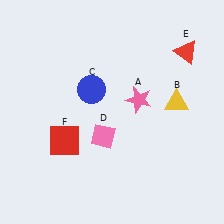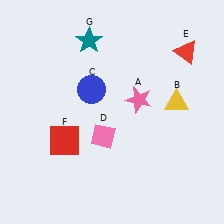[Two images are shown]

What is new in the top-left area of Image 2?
A teal star (G) was added in the top-left area of Image 2.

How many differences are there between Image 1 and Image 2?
There is 1 difference between the two images.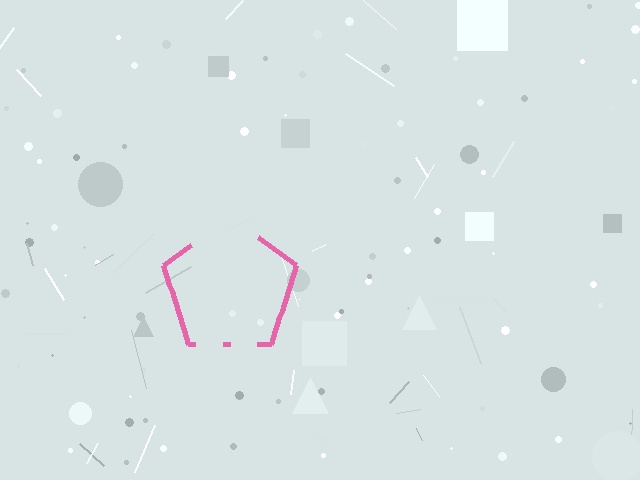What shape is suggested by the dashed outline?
The dashed outline suggests a pentagon.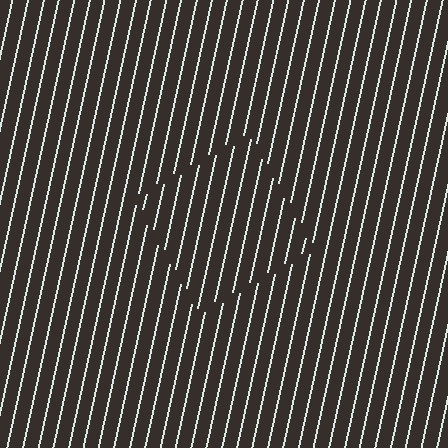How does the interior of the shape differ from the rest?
The interior of the shape contains the same grating, shifted by half a period — the contour is defined by the phase discontinuity where line-ends from the inner and outer gratings abut.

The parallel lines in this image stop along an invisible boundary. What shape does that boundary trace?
An illusory square. The interior of the shape contains the same grating, shifted by half a period — the contour is defined by the phase discontinuity where line-ends from the inner and outer gratings abut.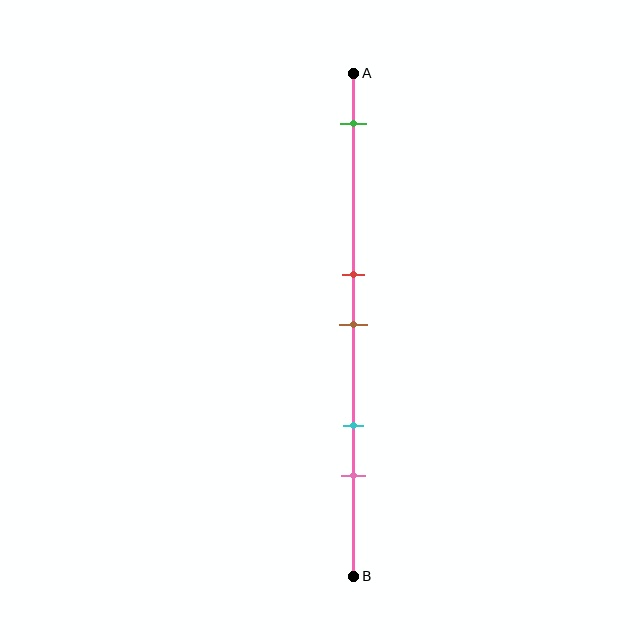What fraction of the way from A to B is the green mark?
The green mark is approximately 10% (0.1) of the way from A to B.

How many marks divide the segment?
There are 5 marks dividing the segment.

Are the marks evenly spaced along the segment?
No, the marks are not evenly spaced.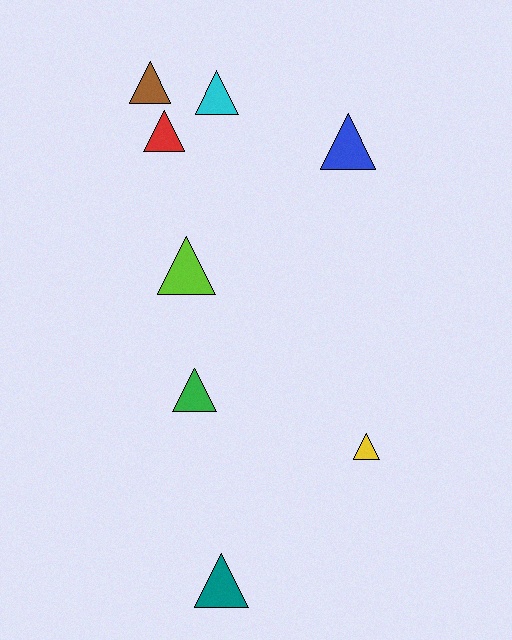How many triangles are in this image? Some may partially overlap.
There are 8 triangles.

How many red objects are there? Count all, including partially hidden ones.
There is 1 red object.